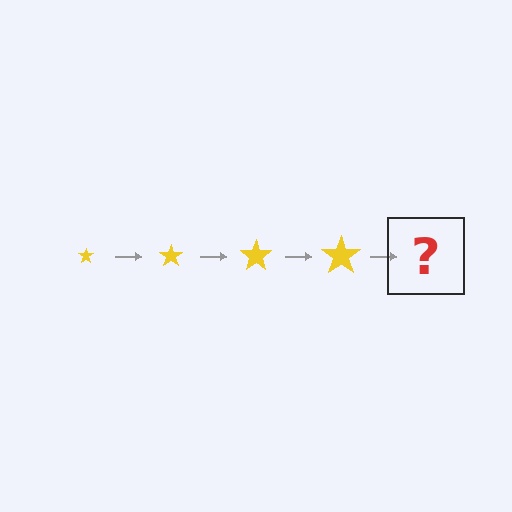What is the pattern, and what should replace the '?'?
The pattern is that the star gets progressively larger each step. The '?' should be a yellow star, larger than the previous one.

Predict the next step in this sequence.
The next step is a yellow star, larger than the previous one.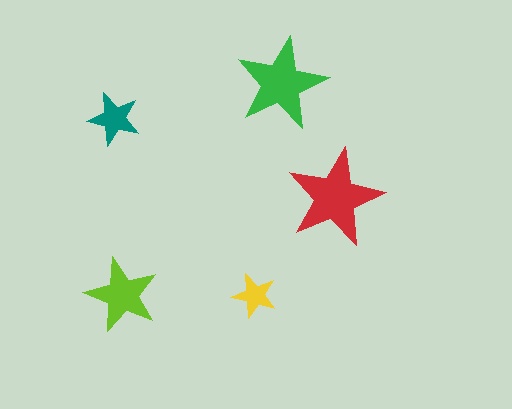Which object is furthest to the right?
The red star is rightmost.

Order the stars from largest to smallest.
the red one, the green one, the lime one, the teal one, the yellow one.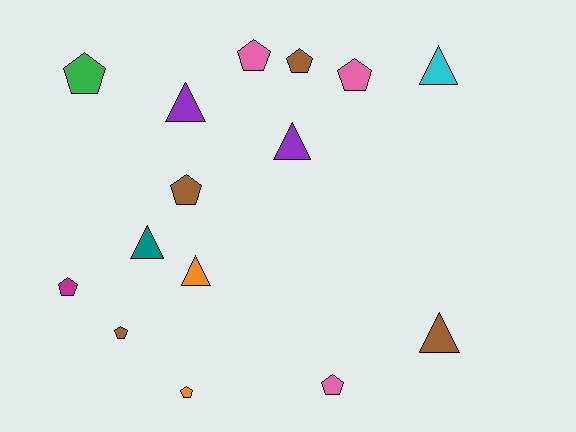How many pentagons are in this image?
There are 9 pentagons.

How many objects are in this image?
There are 15 objects.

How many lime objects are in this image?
There are no lime objects.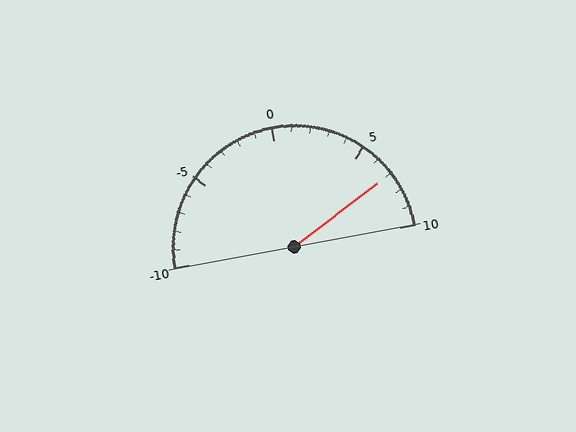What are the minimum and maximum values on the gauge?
The gauge ranges from -10 to 10.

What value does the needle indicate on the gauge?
The needle indicates approximately 7.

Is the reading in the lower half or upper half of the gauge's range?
The reading is in the upper half of the range (-10 to 10).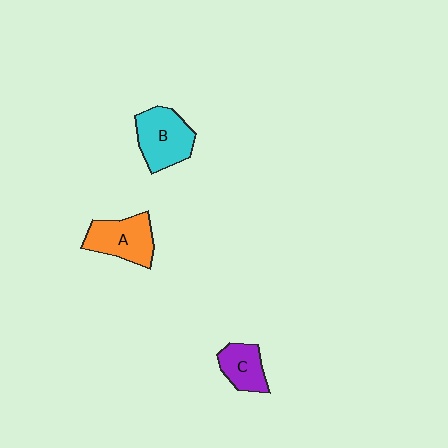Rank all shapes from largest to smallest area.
From largest to smallest: B (cyan), A (orange), C (purple).